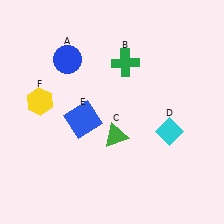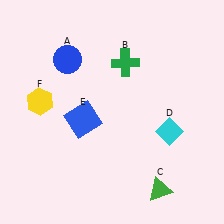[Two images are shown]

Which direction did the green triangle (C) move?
The green triangle (C) moved down.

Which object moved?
The green triangle (C) moved down.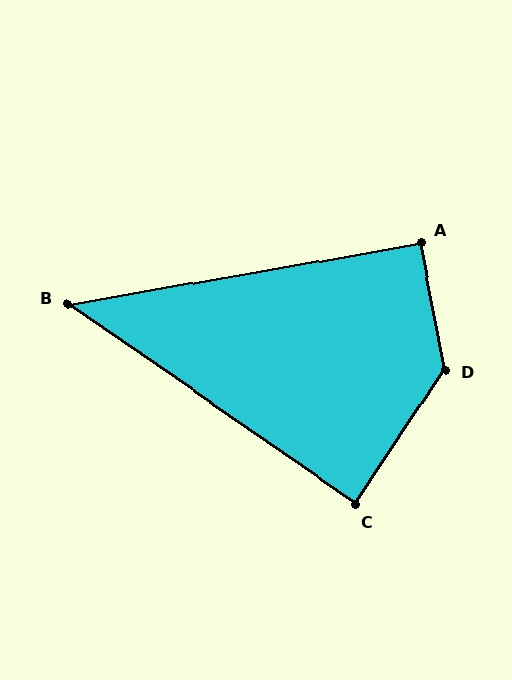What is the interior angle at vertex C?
Approximately 89 degrees (approximately right).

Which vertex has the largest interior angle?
D, at approximately 135 degrees.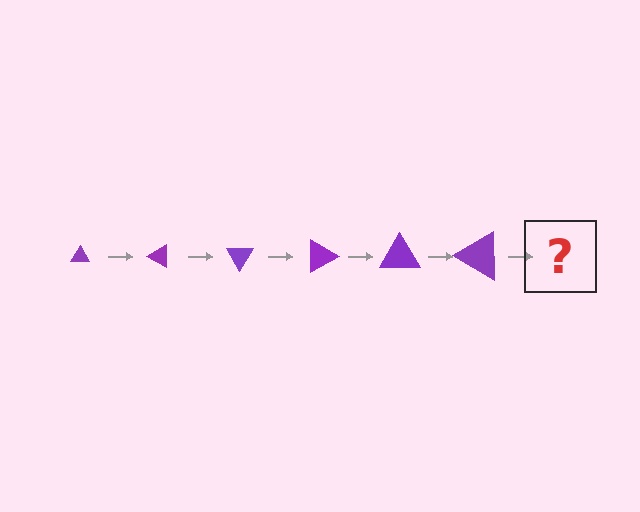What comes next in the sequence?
The next element should be a triangle, larger than the previous one and rotated 180 degrees from the start.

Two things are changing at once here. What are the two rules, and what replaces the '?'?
The two rules are that the triangle grows larger each step and it rotates 30 degrees each step. The '?' should be a triangle, larger than the previous one and rotated 180 degrees from the start.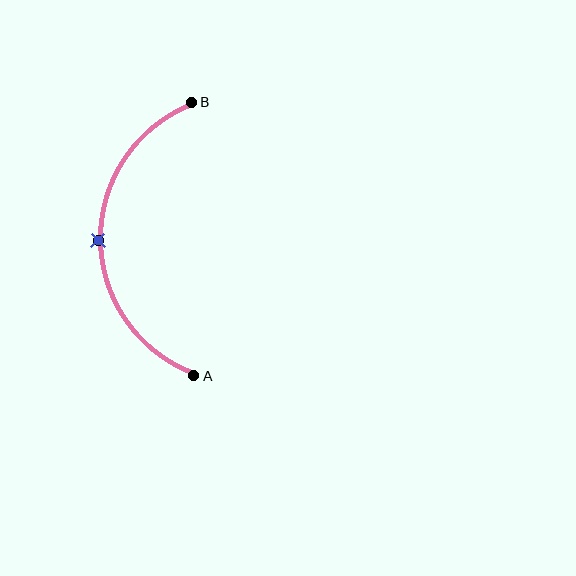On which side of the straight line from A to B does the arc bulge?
The arc bulges to the left of the straight line connecting A and B.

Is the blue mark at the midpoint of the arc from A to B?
Yes. The blue mark lies on the arc at equal arc-length from both A and B — it is the arc midpoint.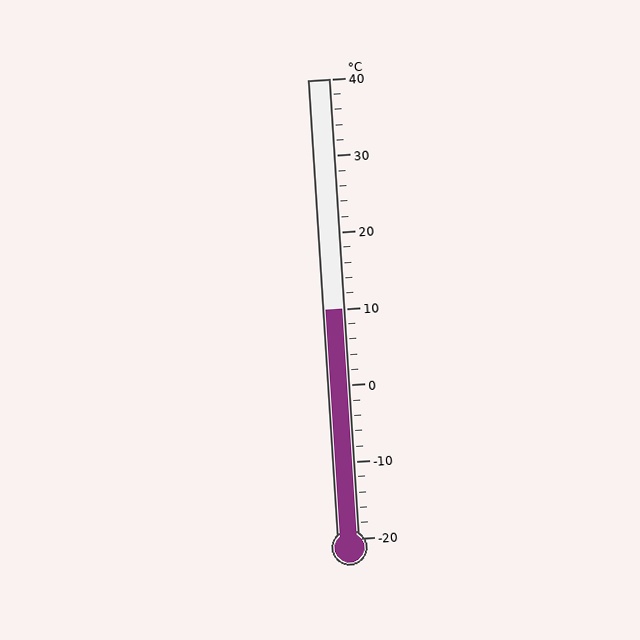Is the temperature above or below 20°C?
The temperature is below 20°C.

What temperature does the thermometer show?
The thermometer shows approximately 10°C.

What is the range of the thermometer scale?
The thermometer scale ranges from -20°C to 40°C.